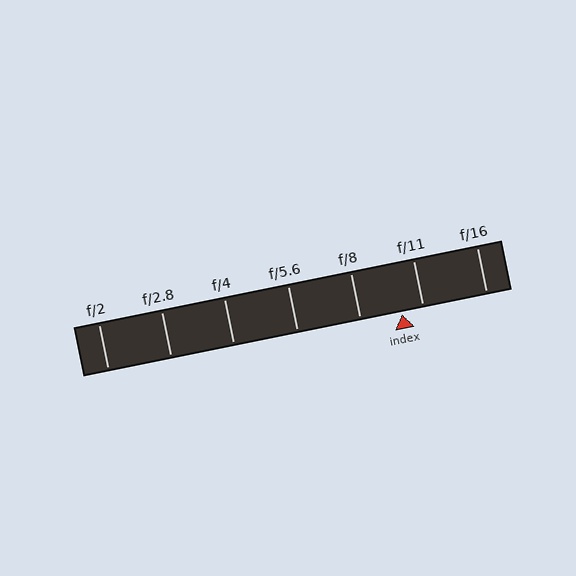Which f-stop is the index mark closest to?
The index mark is closest to f/11.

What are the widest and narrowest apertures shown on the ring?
The widest aperture shown is f/2 and the narrowest is f/16.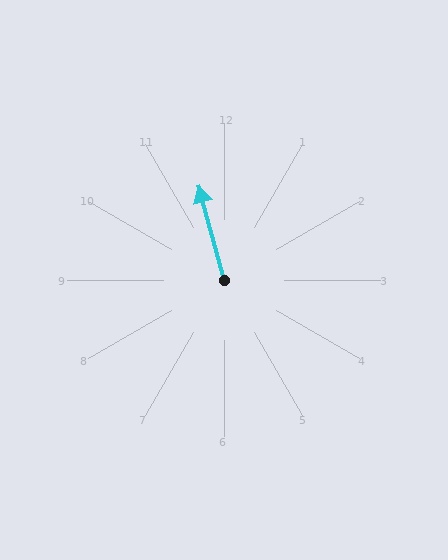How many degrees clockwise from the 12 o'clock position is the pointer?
Approximately 345 degrees.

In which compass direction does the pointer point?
North.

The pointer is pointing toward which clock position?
Roughly 12 o'clock.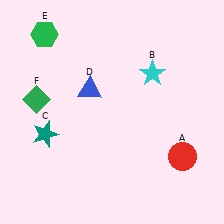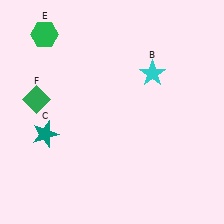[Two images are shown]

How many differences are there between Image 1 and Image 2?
There are 2 differences between the two images.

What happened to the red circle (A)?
The red circle (A) was removed in Image 2. It was in the bottom-right area of Image 1.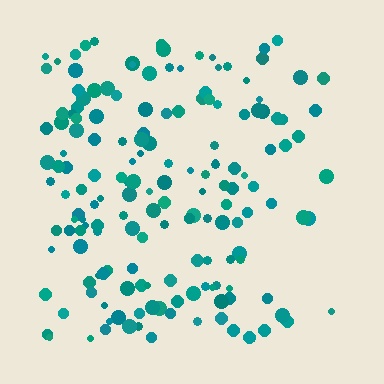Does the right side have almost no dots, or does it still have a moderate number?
Still a moderate number, just noticeably fewer than the left.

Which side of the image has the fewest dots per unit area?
The right.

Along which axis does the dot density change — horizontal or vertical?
Horizontal.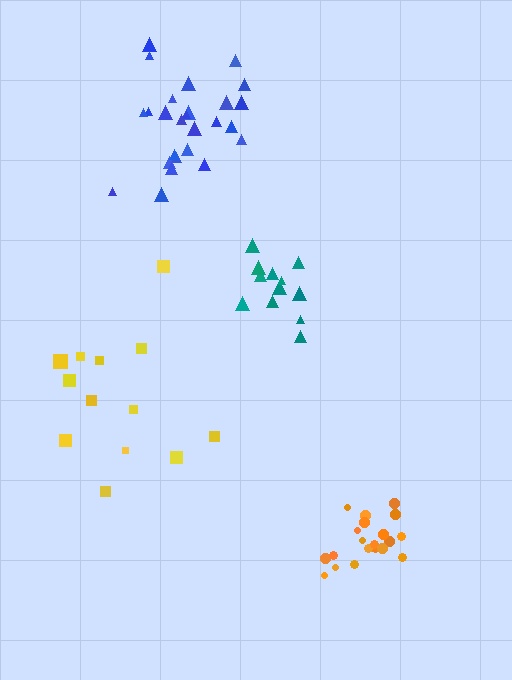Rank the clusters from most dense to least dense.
orange, blue, teal, yellow.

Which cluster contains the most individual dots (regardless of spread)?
Blue (26).